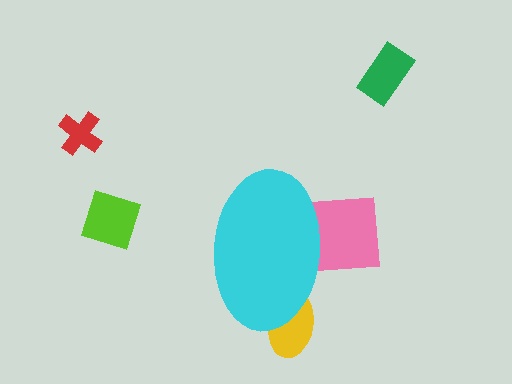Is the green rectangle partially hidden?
No, the green rectangle is fully visible.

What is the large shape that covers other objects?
A cyan ellipse.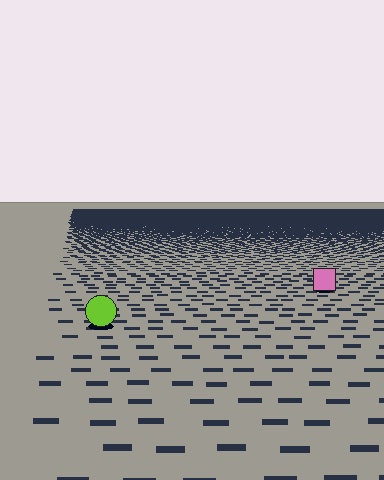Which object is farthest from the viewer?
The pink square is farthest from the viewer. It appears smaller and the ground texture around it is denser.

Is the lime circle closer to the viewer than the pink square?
Yes. The lime circle is closer — you can tell from the texture gradient: the ground texture is coarser near it.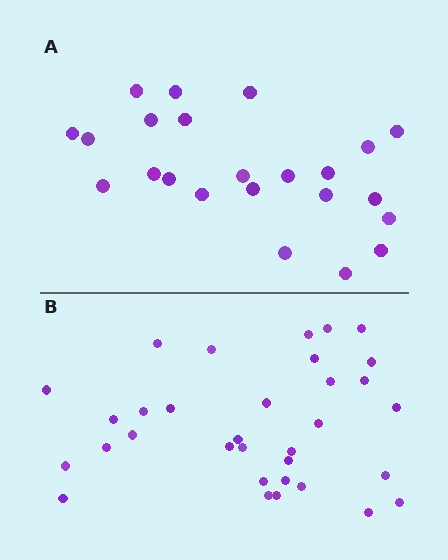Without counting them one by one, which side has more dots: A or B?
Region B (the bottom region) has more dots.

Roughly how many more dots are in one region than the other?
Region B has roughly 10 or so more dots than region A.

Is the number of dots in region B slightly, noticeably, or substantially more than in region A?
Region B has noticeably more, but not dramatically so. The ratio is roughly 1.4 to 1.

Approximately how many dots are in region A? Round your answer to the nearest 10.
About 20 dots. (The exact count is 23, which rounds to 20.)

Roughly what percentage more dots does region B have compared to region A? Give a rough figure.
About 45% more.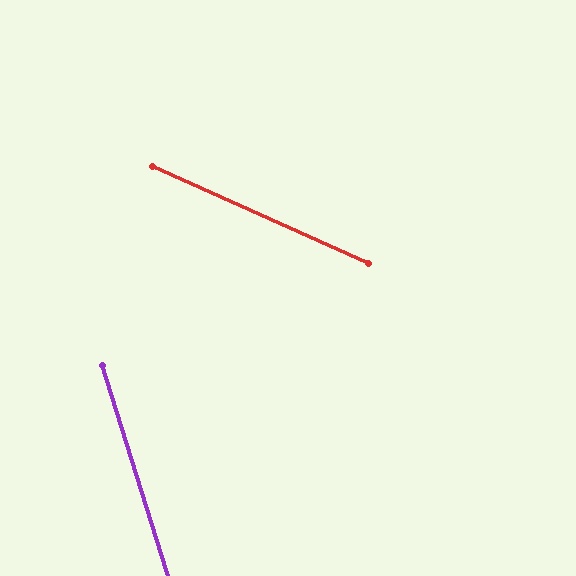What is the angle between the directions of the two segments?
Approximately 49 degrees.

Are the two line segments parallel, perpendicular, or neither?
Neither parallel nor perpendicular — they differ by about 49°.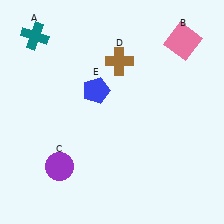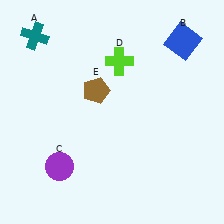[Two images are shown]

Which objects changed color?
B changed from pink to blue. D changed from brown to lime. E changed from blue to brown.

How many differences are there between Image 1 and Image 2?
There are 3 differences between the two images.